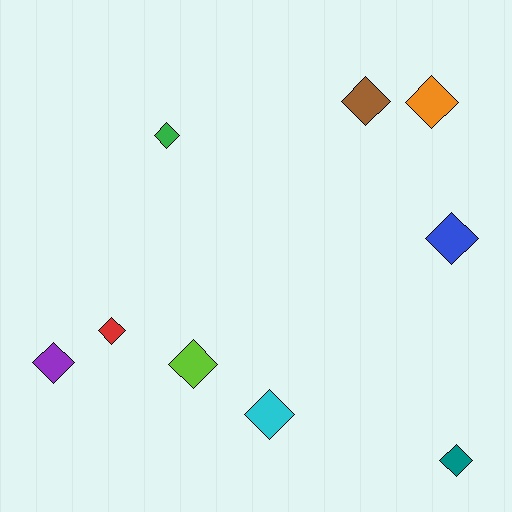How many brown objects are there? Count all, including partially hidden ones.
There is 1 brown object.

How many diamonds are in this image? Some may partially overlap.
There are 9 diamonds.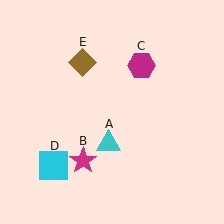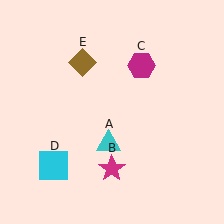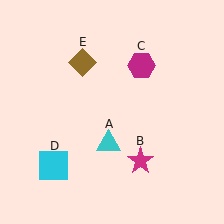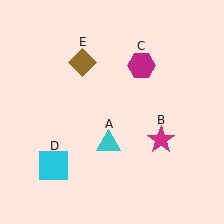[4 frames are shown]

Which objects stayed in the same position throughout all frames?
Cyan triangle (object A) and magenta hexagon (object C) and cyan square (object D) and brown diamond (object E) remained stationary.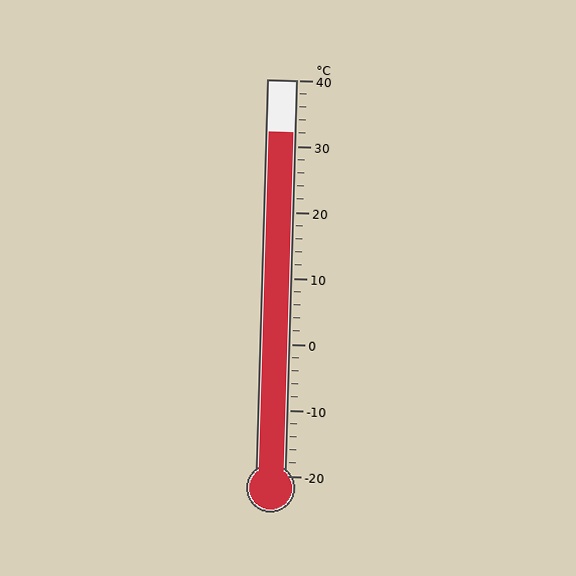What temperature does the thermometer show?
The thermometer shows approximately 32°C.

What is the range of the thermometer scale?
The thermometer scale ranges from -20°C to 40°C.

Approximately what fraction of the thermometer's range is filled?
The thermometer is filled to approximately 85% of its range.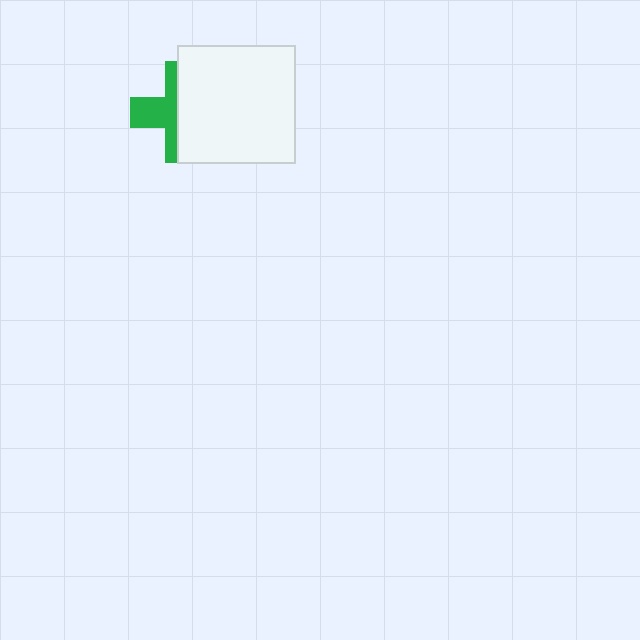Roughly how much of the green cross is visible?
A small part of it is visible (roughly 44%).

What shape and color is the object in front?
The object in front is a white square.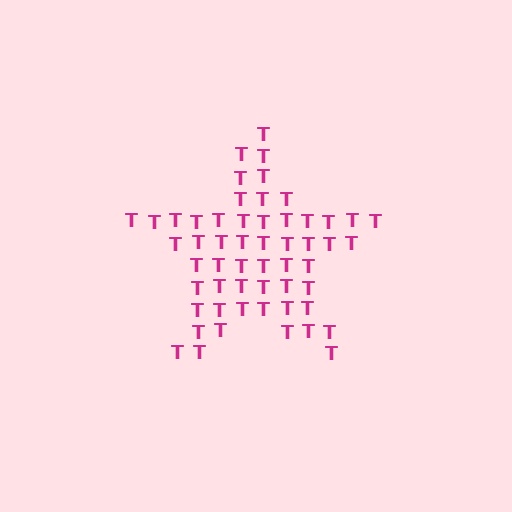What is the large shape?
The large shape is a star.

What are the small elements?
The small elements are letter T's.